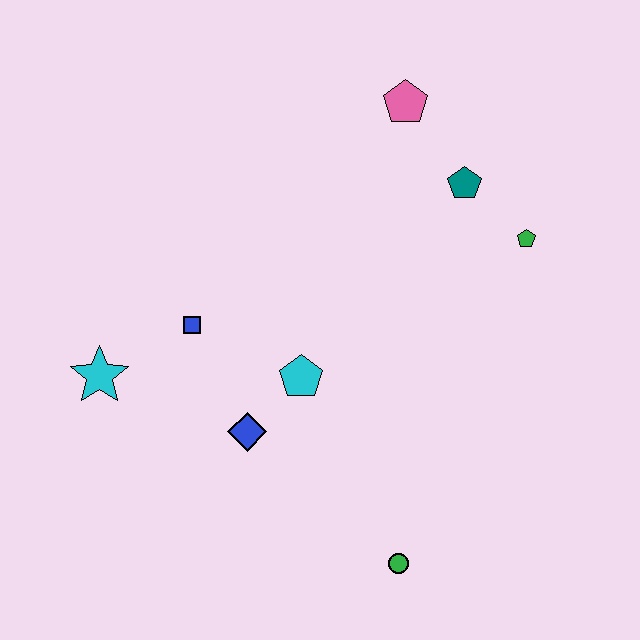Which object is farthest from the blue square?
The green pentagon is farthest from the blue square.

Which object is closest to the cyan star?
The blue square is closest to the cyan star.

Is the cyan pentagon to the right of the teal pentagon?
No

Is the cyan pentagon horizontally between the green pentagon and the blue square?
Yes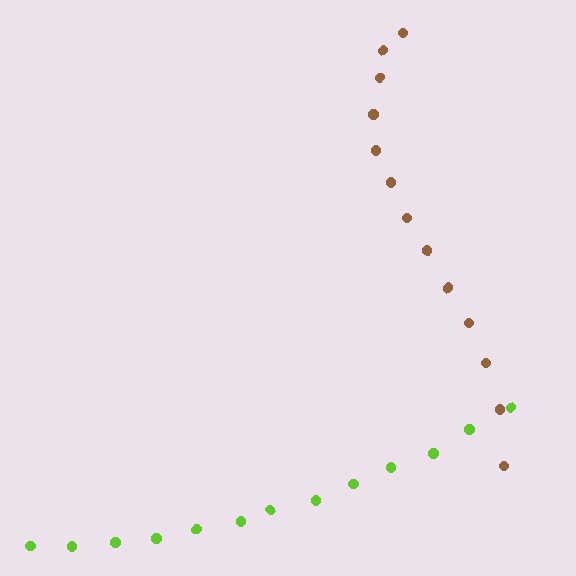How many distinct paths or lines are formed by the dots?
There are 2 distinct paths.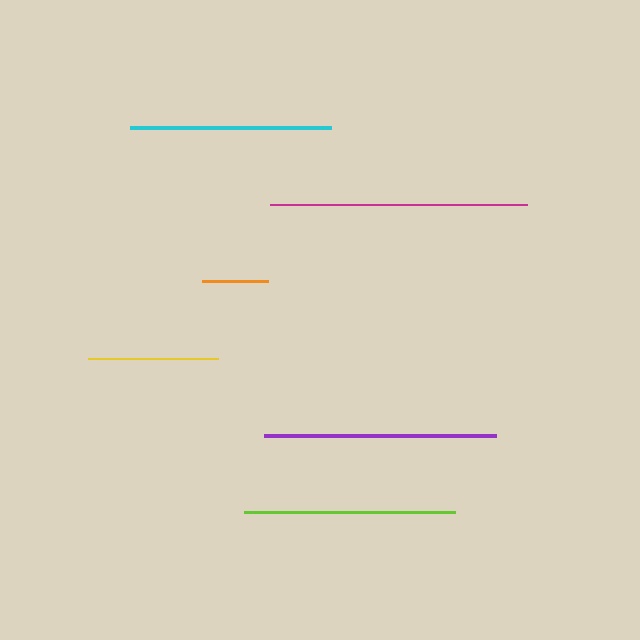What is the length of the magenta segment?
The magenta segment is approximately 257 pixels long.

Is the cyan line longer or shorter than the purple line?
The purple line is longer than the cyan line.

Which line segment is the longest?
The magenta line is the longest at approximately 257 pixels.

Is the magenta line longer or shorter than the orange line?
The magenta line is longer than the orange line.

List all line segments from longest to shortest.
From longest to shortest: magenta, purple, lime, cyan, yellow, orange.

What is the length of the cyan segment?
The cyan segment is approximately 202 pixels long.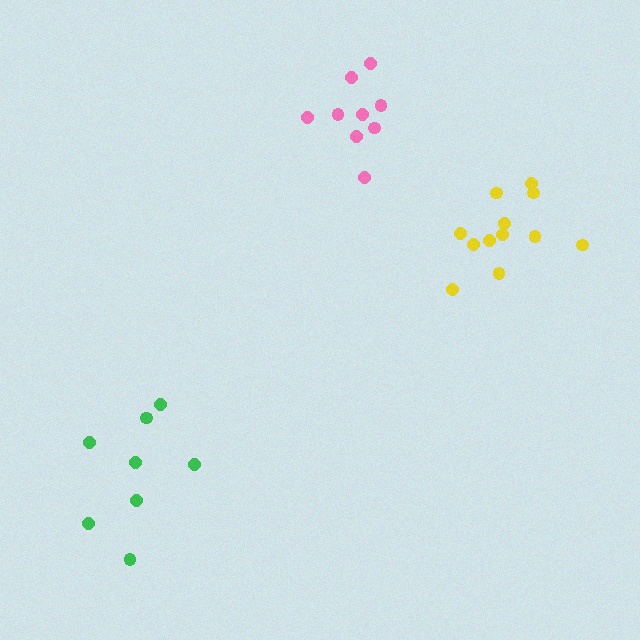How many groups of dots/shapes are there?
There are 3 groups.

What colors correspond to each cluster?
The clusters are colored: yellow, pink, green.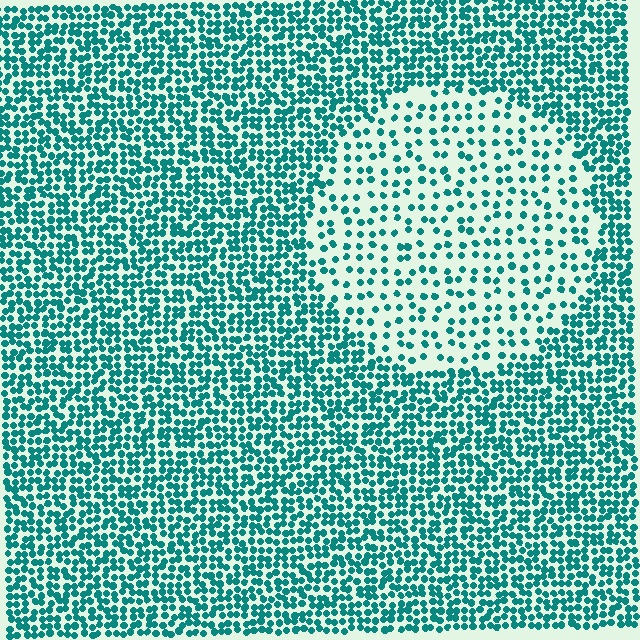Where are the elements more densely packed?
The elements are more densely packed outside the circle boundary.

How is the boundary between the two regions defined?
The boundary is defined by a change in element density (approximately 2.4x ratio). All elements are the same color, size, and shape.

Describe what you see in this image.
The image contains small teal elements arranged at two different densities. A circle-shaped region is visible where the elements are less densely packed than the surrounding area.